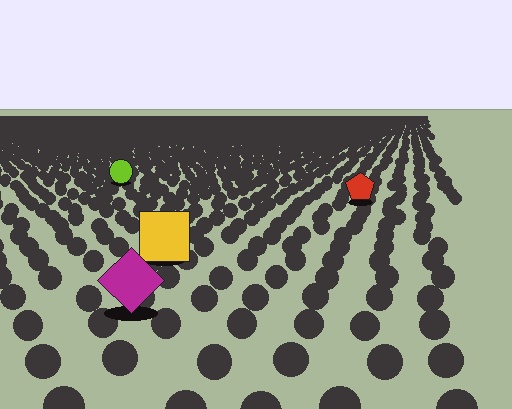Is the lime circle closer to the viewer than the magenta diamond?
No. The magenta diamond is closer — you can tell from the texture gradient: the ground texture is coarser near it.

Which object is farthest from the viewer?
The lime circle is farthest from the viewer. It appears smaller and the ground texture around it is denser.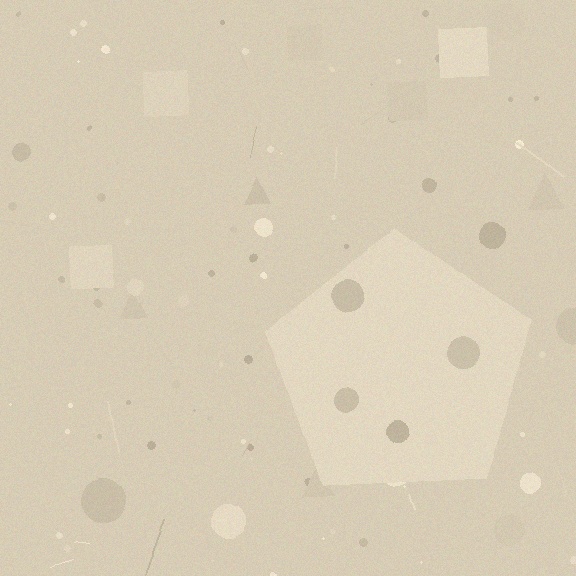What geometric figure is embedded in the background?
A pentagon is embedded in the background.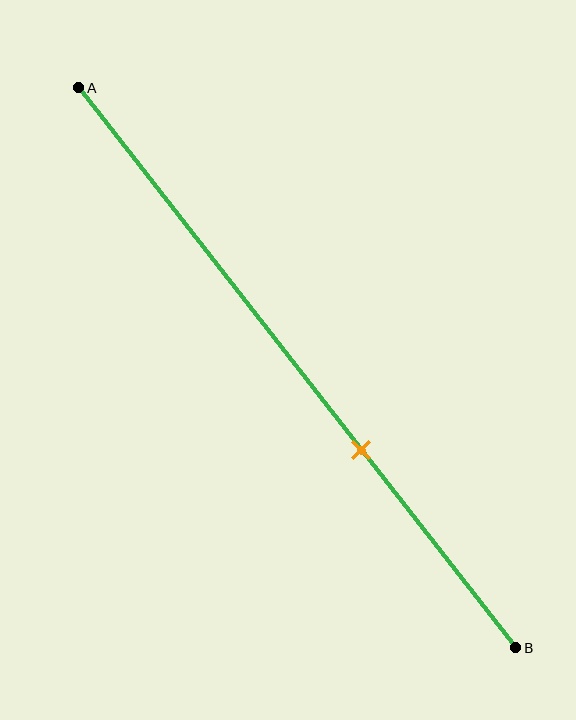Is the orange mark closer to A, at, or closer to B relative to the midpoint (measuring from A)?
The orange mark is closer to point B than the midpoint of segment AB.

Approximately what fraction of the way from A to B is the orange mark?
The orange mark is approximately 65% of the way from A to B.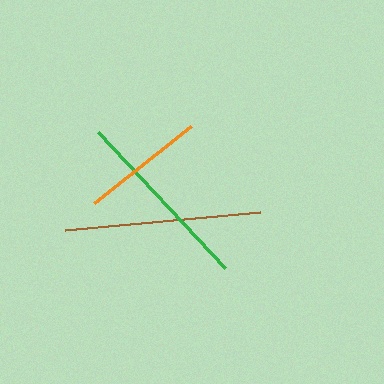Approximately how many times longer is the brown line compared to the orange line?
The brown line is approximately 1.6 times the length of the orange line.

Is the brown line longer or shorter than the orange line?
The brown line is longer than the orange line.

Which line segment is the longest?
The brown line is the longest at approximately 196 pixels.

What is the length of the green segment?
The green segment is approximately 186 pixels long.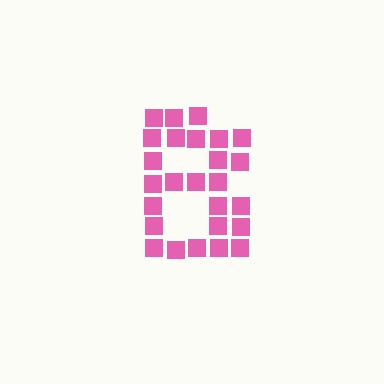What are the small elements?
The small elements are squares.